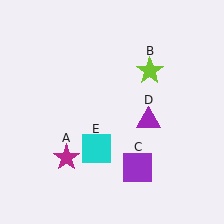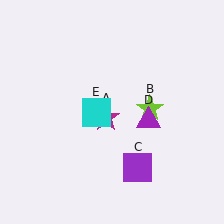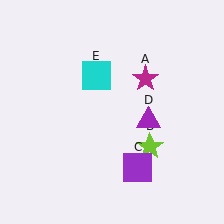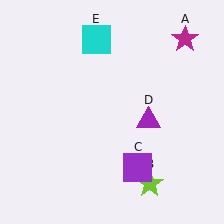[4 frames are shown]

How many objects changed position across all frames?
3 objects changed position: magenta star (object A), lime star (object B), cyan square (object E).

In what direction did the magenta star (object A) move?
The magenta star (object A) moved up and to the right.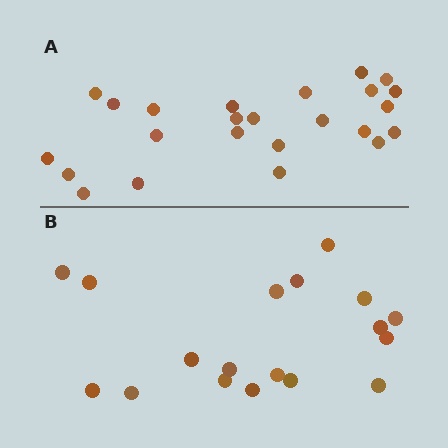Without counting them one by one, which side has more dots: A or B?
Region A (the top region) has more dots.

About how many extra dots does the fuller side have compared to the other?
Region A has about 6 more dots than region B.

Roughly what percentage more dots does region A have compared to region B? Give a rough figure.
About 35% more.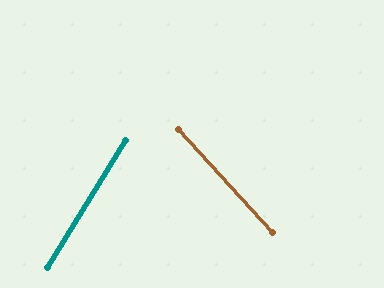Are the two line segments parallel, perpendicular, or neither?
Neither parallel nor perpendicular — they differ by about 74°.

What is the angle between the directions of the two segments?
Approximately 74 degrees.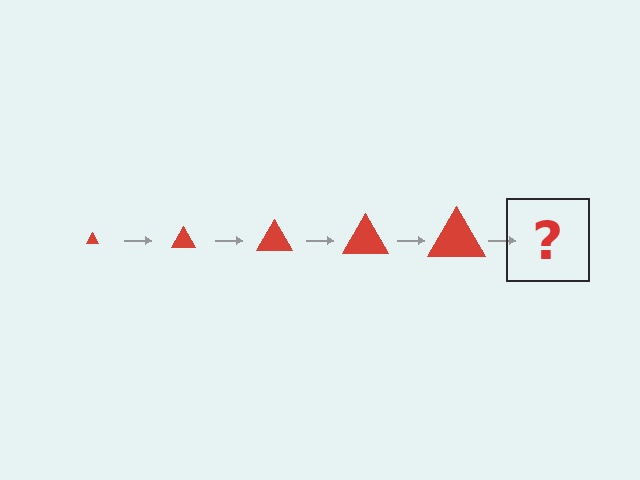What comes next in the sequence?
The next element should be a red triangle, larger than the previous one.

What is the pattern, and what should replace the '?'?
The pattern is that the triangle gets progressively larger each step. The '?' should be a red triangle, larger than the previous one.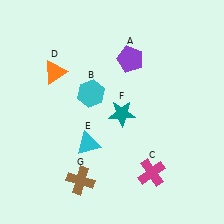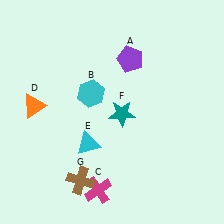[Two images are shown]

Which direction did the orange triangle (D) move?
The orange triangle (D) moved down.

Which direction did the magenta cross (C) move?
The magenta cross (C) moved left.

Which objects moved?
The objects that moved are: the magenta cross (C), the orange triangle (D).